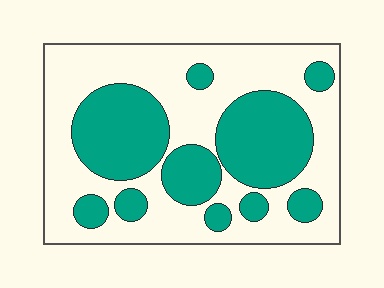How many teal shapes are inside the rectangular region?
10.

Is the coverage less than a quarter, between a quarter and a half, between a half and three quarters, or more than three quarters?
Between a quarter and a half.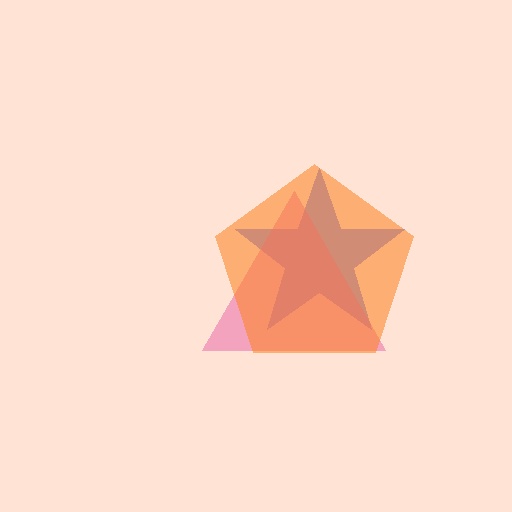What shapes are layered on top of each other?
The layered shapes are: a blue star, a pink triangle, an orange pentagon.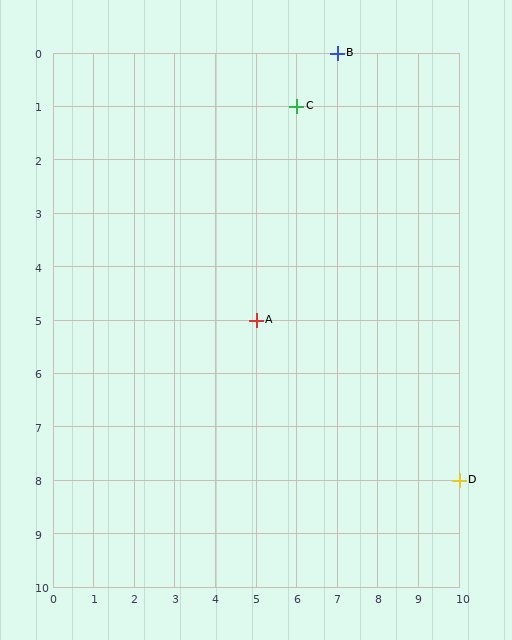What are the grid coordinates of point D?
Point D is at grid coordinates (10, 8).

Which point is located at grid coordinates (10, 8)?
Point D is at (10, 8).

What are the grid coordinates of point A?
Point A is at grid coordinates (5, 5).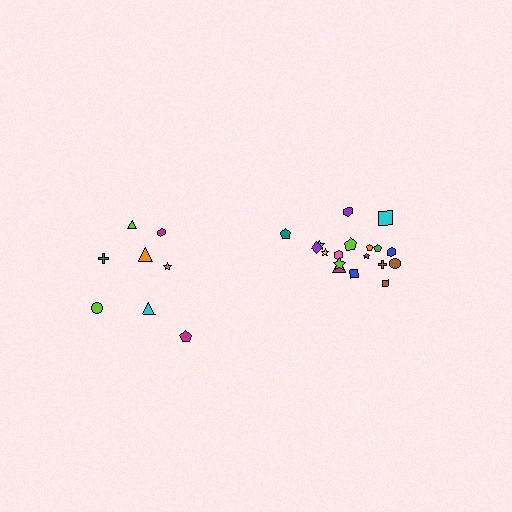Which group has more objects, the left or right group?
The right group.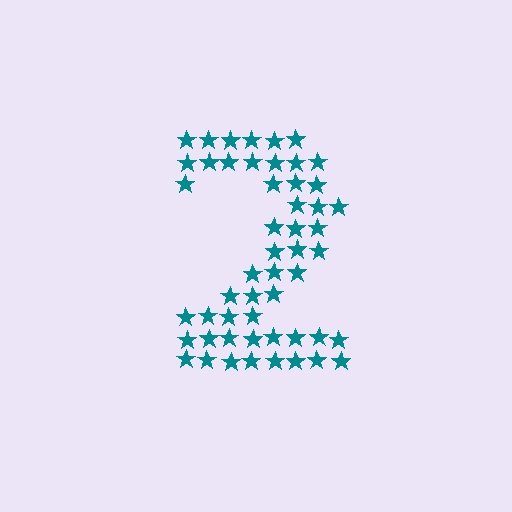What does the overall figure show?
The overall figure shows the digit 2.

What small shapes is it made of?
It is made of small stars.